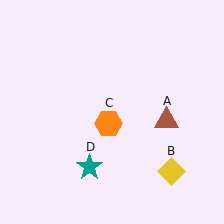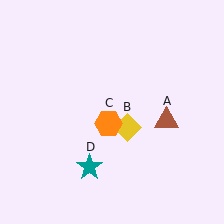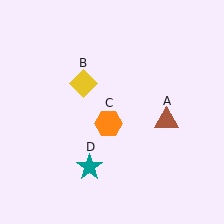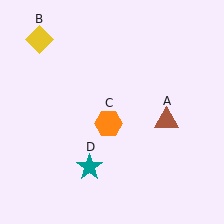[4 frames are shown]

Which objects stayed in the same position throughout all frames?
Brown triangle (object A) and orange hexagon (object C) and teal star (object D) remained stationary.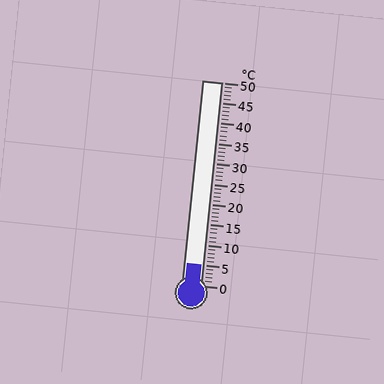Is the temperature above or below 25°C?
The temperature is below 25°C.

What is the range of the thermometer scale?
The thermometer scale ranges from 0°C to 50°C.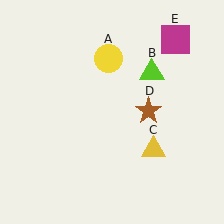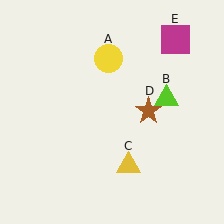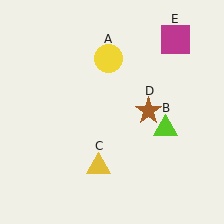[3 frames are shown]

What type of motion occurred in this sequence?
The lime triangle (object B), yellow triangle (object C) rotated clockwise around the center of the scene.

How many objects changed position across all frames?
2 objects changed position: lime triangle (object B), yellow triangle (object C).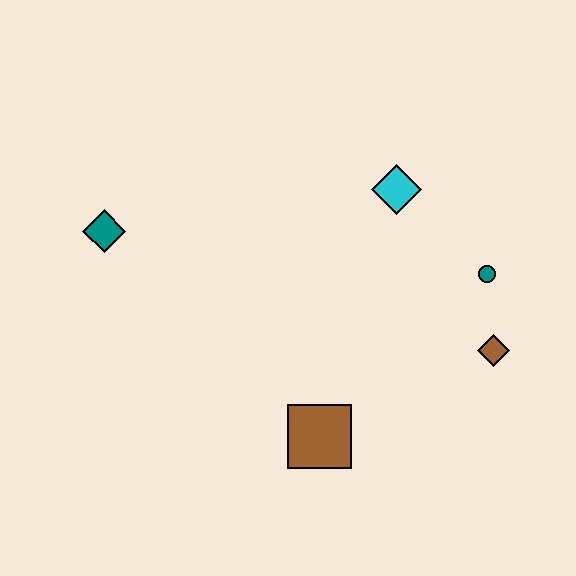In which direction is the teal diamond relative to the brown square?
The teal diamond is to the left of the brown square.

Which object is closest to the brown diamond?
The teal circle is closest to the brown diamond.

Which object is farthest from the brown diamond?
The teal diamond is farthest from the brown diamond.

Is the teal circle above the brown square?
Yes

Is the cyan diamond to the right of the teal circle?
No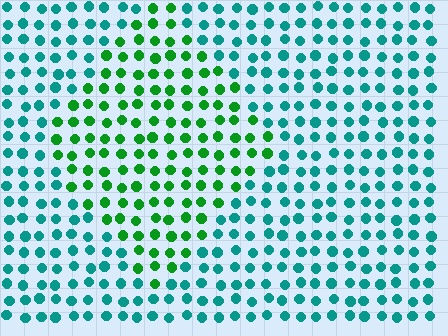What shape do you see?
I see a diamond.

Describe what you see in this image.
The image is filled with small teal elements in a uniform arrangement. A diamond-shaped region is visible where the elements are tinted to a slightly different hue, forming a subtle color boundary.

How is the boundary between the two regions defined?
The boundary is defined purely by a slight shift in hue (about 46 degrees). Spacing, size, and orientation are identical on both sides.